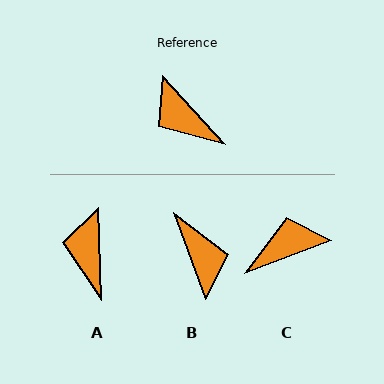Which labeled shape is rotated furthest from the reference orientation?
B, about 158 degrees away.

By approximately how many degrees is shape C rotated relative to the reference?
Approximately 111 degrees clockwise.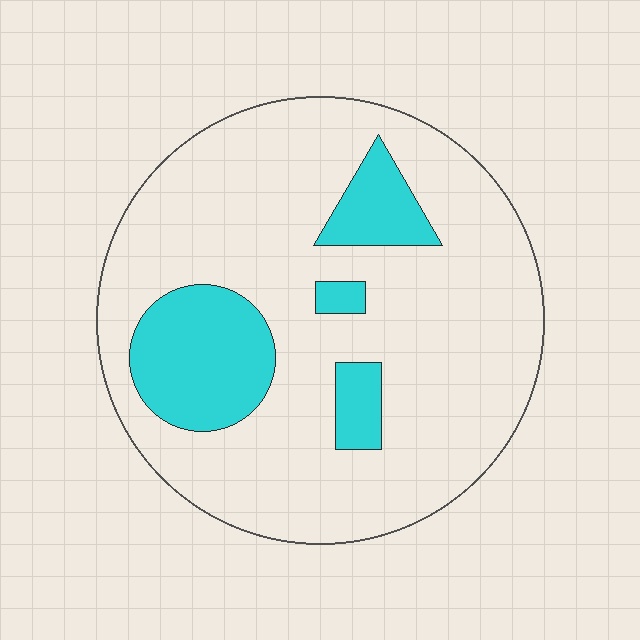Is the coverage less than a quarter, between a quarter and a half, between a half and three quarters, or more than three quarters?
Less than a quarter.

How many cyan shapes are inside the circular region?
4.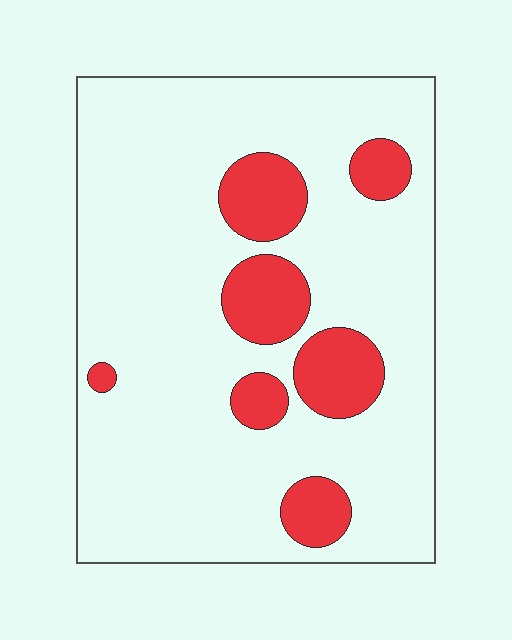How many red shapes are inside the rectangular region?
7.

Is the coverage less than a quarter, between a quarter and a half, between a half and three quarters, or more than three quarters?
Less than a quarter.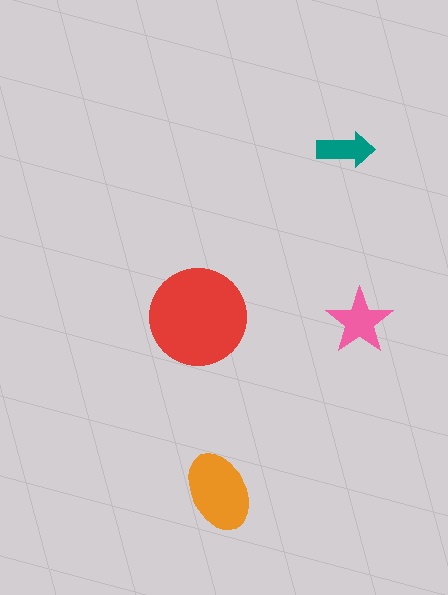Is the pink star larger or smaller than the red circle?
Smaller.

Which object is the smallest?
The teal arrow.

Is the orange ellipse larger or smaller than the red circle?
Smaller.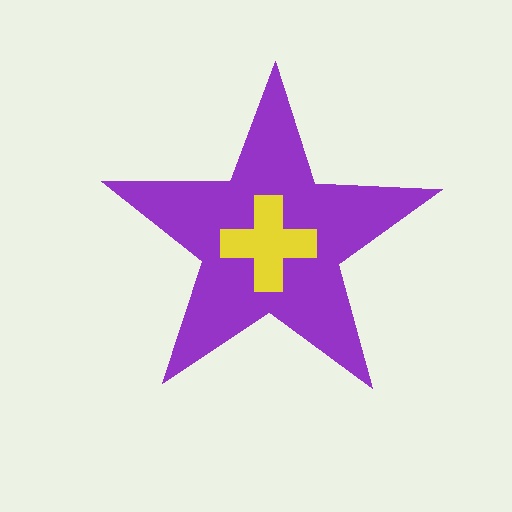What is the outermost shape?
The purple star.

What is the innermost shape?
The yellow cross.